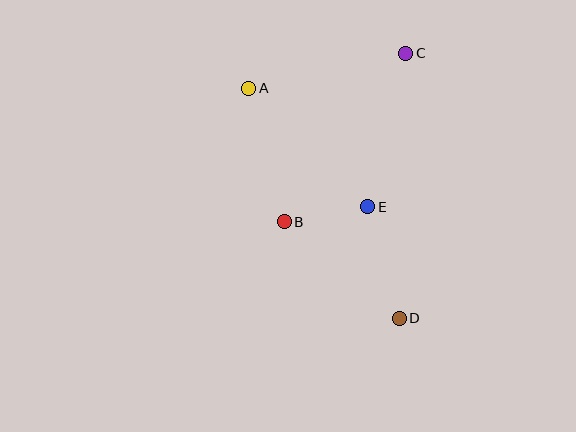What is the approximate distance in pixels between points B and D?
The distance between B and D is approximately 150 pixels.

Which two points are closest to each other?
Points B and E are closest to each other.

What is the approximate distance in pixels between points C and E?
The distance between C and E is approximately 158 pixels.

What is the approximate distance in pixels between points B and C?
The distance between B and C is approximately 208 pixels.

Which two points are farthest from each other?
Points A and D are farthest from each other.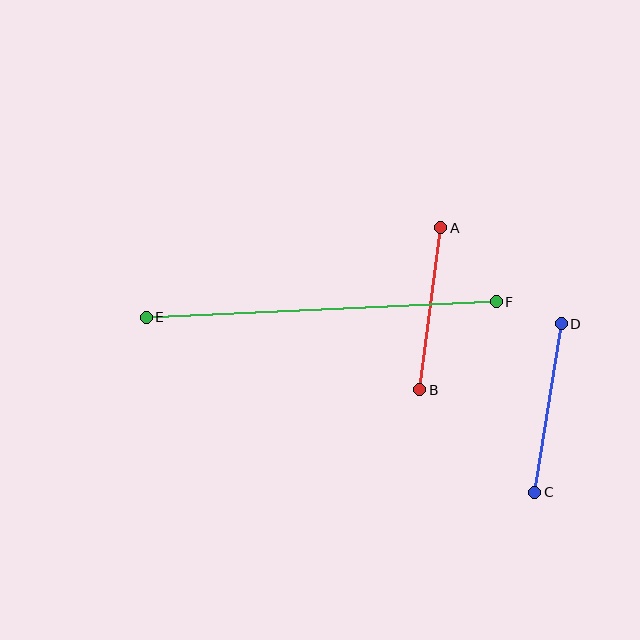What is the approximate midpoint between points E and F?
The midpoint is at approximately (321, 309) pixels.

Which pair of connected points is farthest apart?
Points E and F are farthest apart.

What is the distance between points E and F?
The distance is approximately 350 pixels.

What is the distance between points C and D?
The distance is approximately 170 pixels.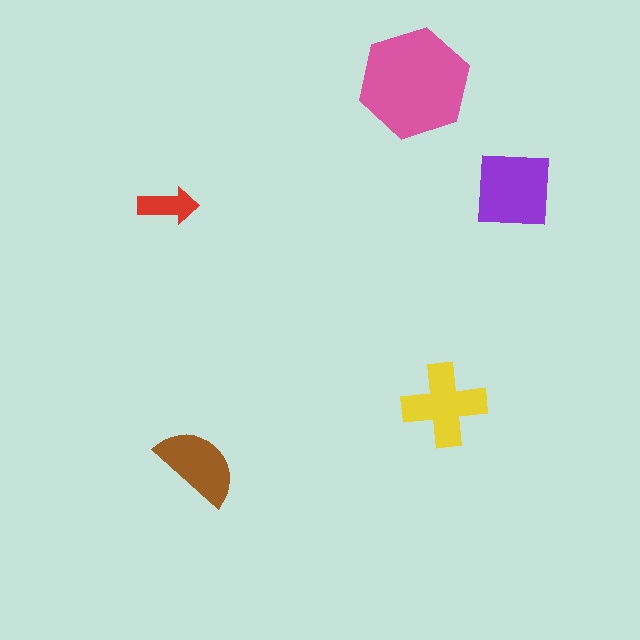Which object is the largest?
The pink hexagon.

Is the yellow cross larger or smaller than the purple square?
Smaller.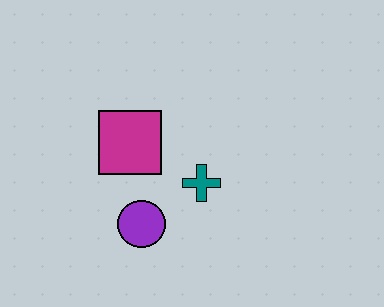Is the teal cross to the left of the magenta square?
No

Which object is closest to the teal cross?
The purple circle is closest to the teal cross.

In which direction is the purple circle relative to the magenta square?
The purple circle is below the magenta square.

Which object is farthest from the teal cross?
The magenta square is farthest from the teal cross.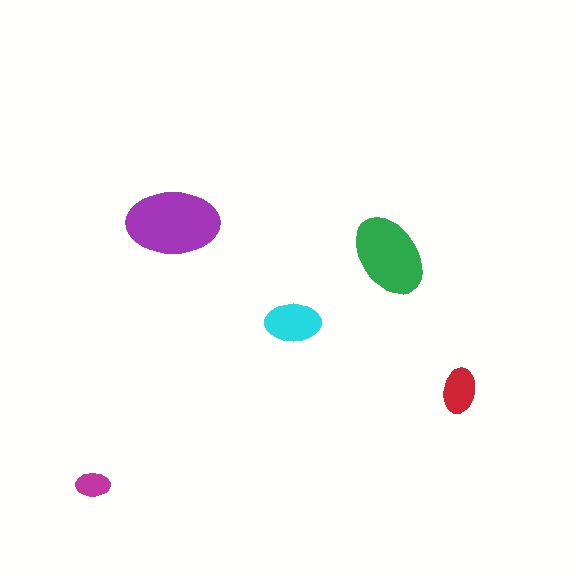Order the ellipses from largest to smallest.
the purple one, the green one, the cyan one, the red one, the magenta one.